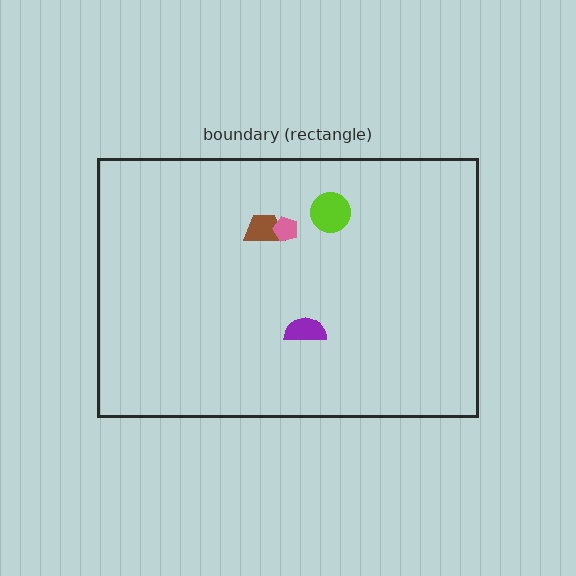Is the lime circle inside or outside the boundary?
Inside.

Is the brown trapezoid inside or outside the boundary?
Inside.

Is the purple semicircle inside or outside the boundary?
Inside.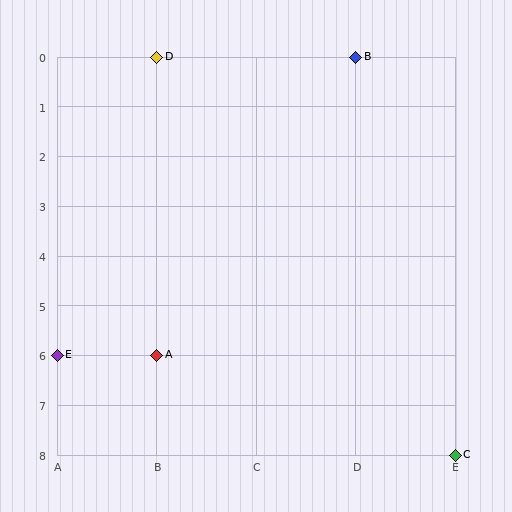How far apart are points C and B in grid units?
Points C and B are 1 column and 8 rows apart (about 8.1 grid units diagonally).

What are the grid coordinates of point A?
Point A is at grid coordinates (B, 6).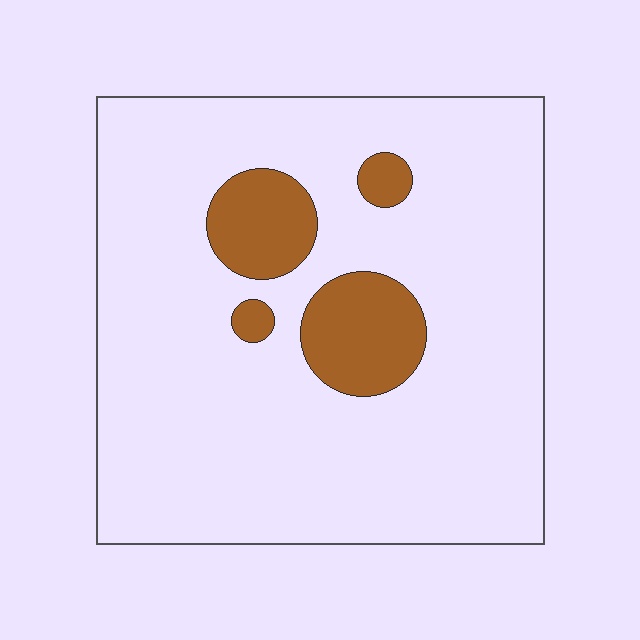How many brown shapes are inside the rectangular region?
4.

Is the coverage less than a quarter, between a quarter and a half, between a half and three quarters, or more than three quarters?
Less than a quarter.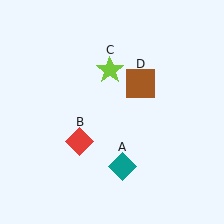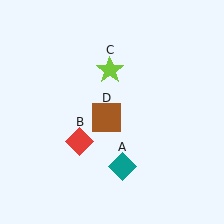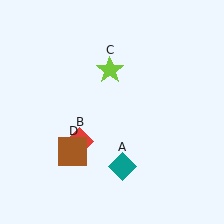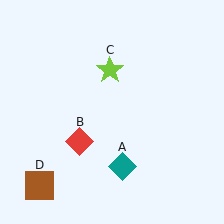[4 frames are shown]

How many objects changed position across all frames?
1 object changed position: brown square (object D).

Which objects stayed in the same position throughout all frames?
Teal diamond (object A) and red diamond (object B) and lime star (object C) remained stationary.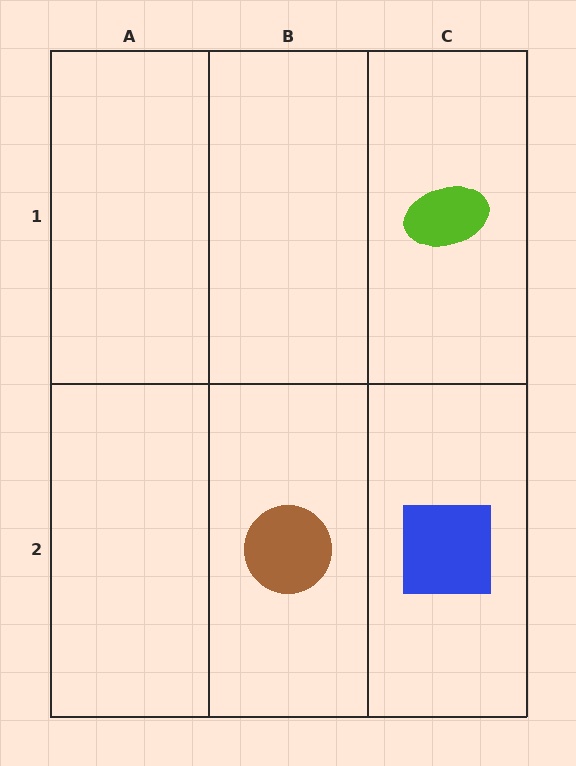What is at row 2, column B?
A brown circle.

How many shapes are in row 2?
2 shapes.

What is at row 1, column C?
A lime ellipse.